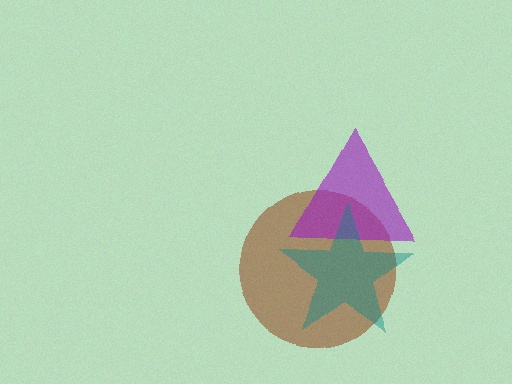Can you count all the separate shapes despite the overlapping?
Yes, there are 3 separate shapes.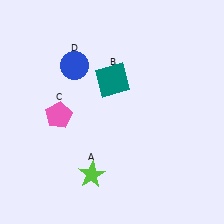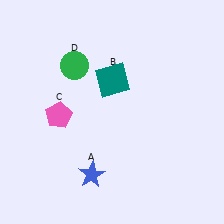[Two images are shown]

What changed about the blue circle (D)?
In Image 1, D is blue. In Image 2, it changed to green.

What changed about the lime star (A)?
In Image 1, A is lime. In Image 2, it changed to blue.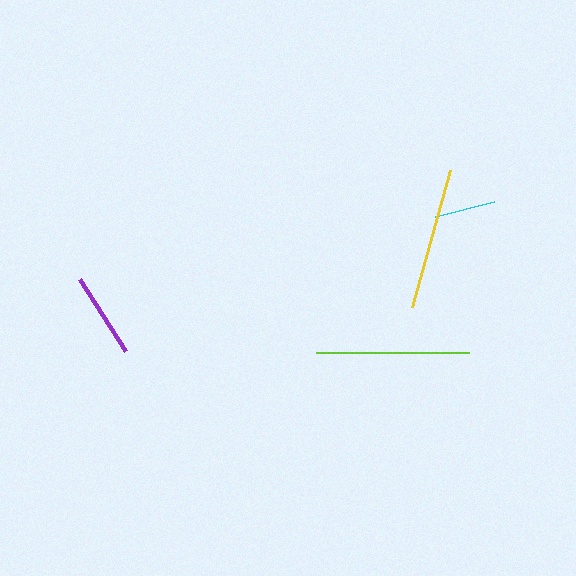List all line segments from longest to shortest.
From longest to shortest: lime, yellow, purple, cyan.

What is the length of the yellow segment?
The yellow segment is approximately 142 pixels long.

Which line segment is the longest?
The lime line is the longest at approximately 153 pixels.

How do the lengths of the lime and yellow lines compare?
The lime and yellow lines are approximately the same length.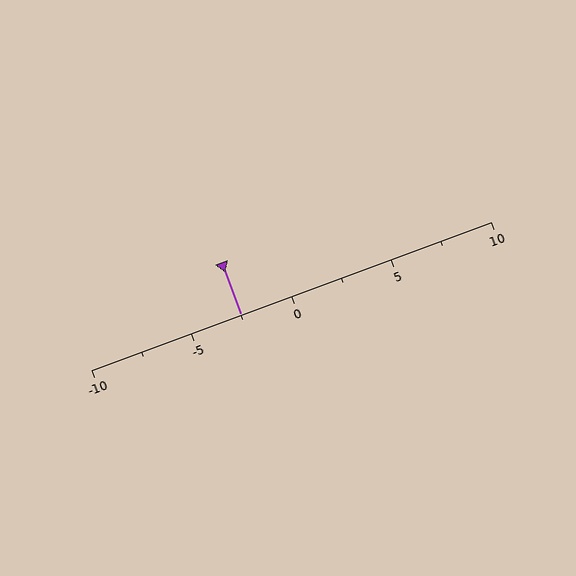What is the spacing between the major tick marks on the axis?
The major ticks are spaced 5 apart.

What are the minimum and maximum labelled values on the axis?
The axis runs from -10 to 10.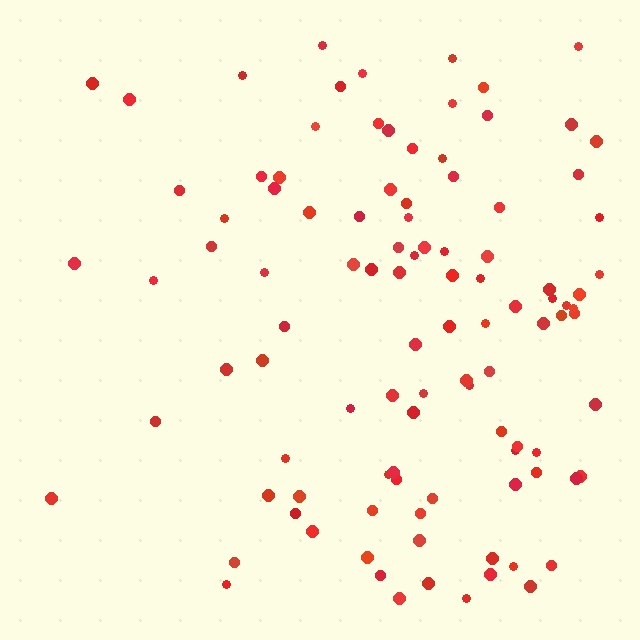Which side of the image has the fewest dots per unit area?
The left.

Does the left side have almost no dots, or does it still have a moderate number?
Still a moderate number, just noticeably fewer than the right.